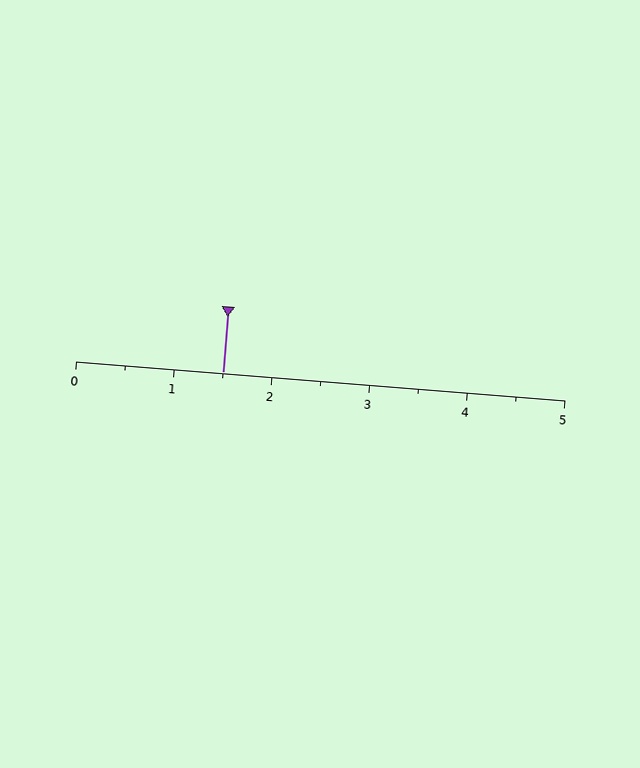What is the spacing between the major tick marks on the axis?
The major ticks are spaced 1 apart.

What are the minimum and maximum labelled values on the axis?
The axis runs from 0 to 5.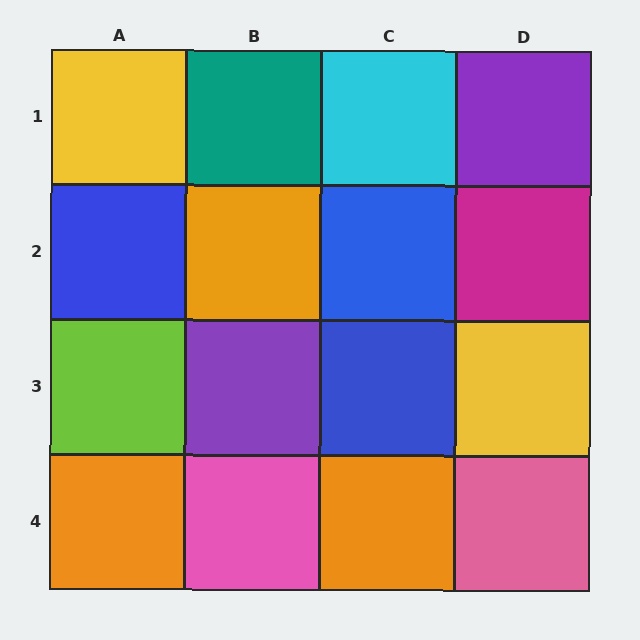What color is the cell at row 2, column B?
Orange.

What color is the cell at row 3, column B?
Purple.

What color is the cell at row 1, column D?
Purple.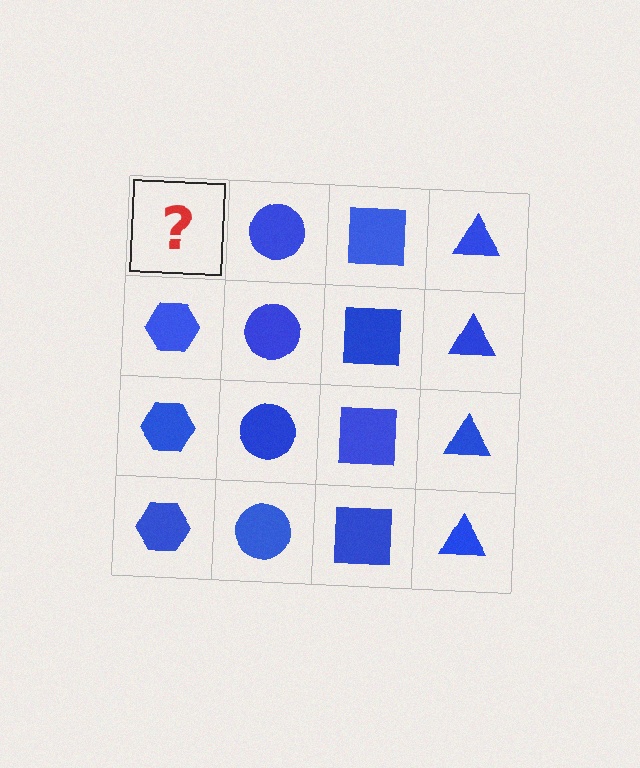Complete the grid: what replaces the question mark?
The question mark should be replaced with a blue hexagon.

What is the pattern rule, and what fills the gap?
The rule is that each column has a consistent shape. The gap should be filled with a blue hexagon.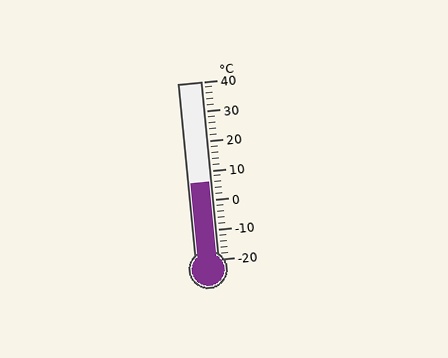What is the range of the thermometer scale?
The thermometer scale ranges from -20°C to 40°C.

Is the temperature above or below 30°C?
The temperature is below 30°C.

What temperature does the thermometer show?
The thermometer shows approximately 6°C.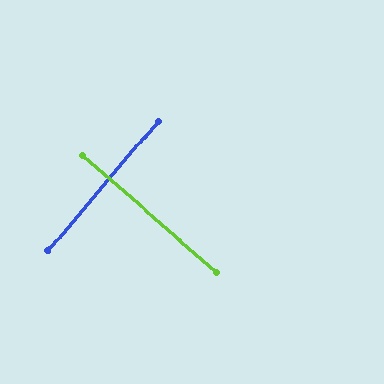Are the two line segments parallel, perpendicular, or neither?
Perpendicular — they meet at approximately 89°.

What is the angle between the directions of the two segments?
Approximately 89 degrees.